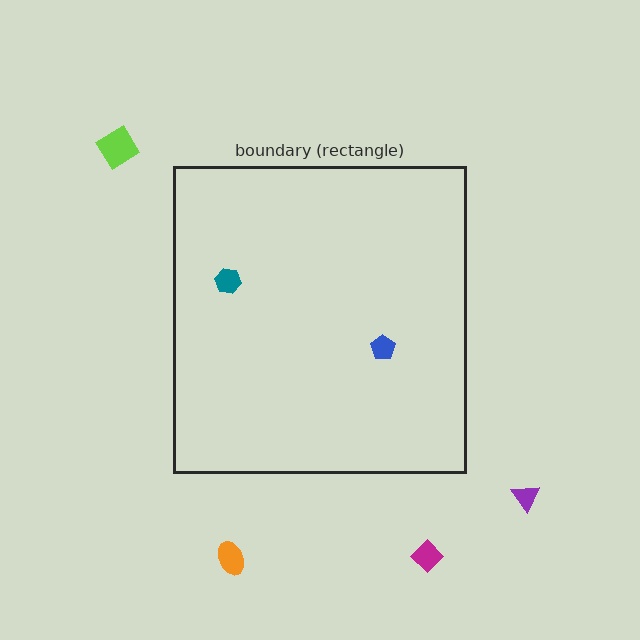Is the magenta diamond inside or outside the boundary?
Outside.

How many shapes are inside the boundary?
2 inside, 4 outside.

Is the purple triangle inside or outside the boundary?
Outside.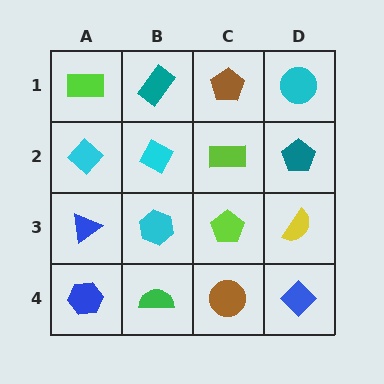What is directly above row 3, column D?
A teal pentagon.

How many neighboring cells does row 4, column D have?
2.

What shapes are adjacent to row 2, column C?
A brown pentagon (row 1, column C), a lime pentagon (row 3, column C), a cyan diamond (row 2, column B), a teal pentagon (row 2, column D).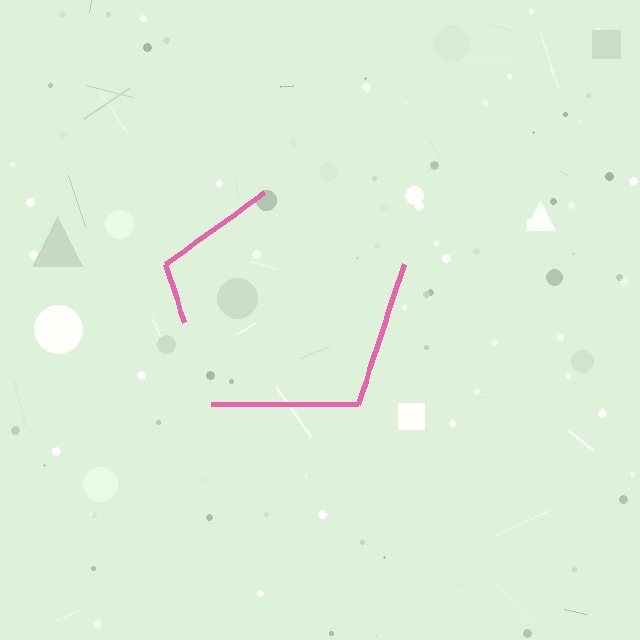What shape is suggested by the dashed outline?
The dashed outline suggests a pentagon.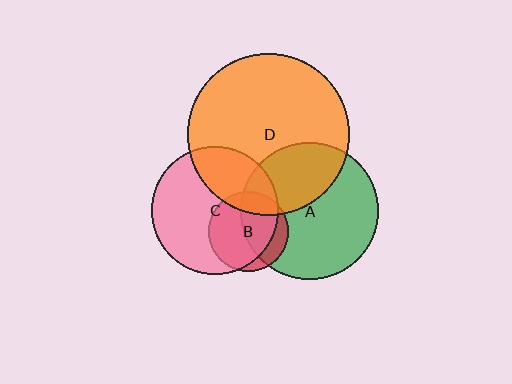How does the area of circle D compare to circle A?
Approximately 1.4 times.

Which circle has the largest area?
Circle D (orange).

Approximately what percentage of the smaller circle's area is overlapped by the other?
Approximately 20%.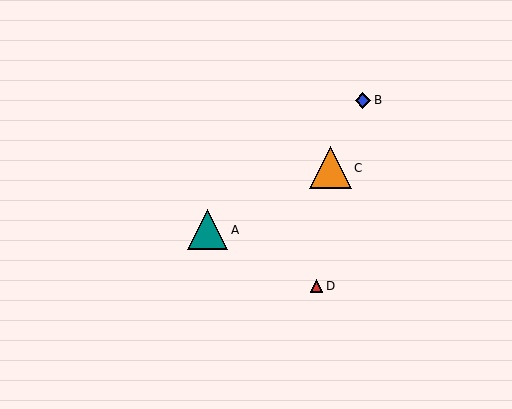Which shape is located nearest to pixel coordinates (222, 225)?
The teal triangle (labeled A) at (207, 230) is nearest to that location.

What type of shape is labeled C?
Shape C is an orange triangle.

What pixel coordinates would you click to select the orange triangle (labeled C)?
Click at (330, 168) to select the orange triangle C.